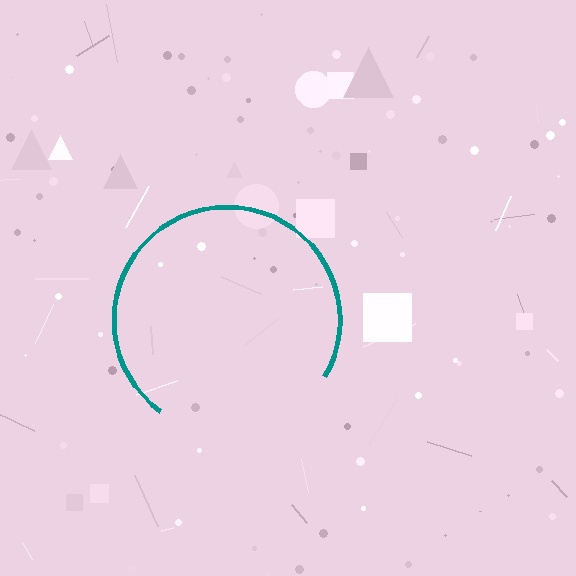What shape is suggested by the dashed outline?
The dashed outline suggests a circle.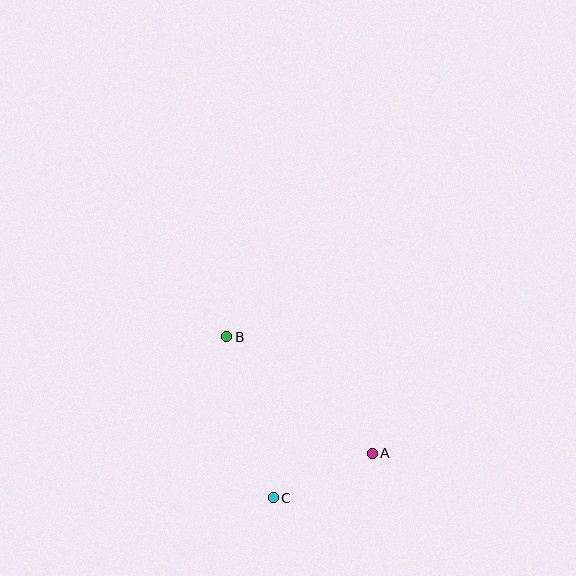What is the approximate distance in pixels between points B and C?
The distance between B and C is approximately 168 pixels.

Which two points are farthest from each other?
Points A and B are farthest from each other.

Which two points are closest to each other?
Points A and C are closest to each other.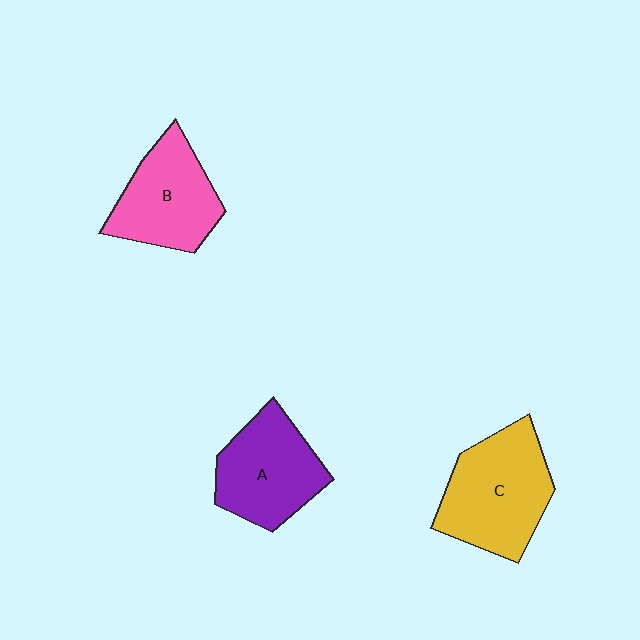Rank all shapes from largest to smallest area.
From largest to smallest: C (yellow), A (purple), B (pink).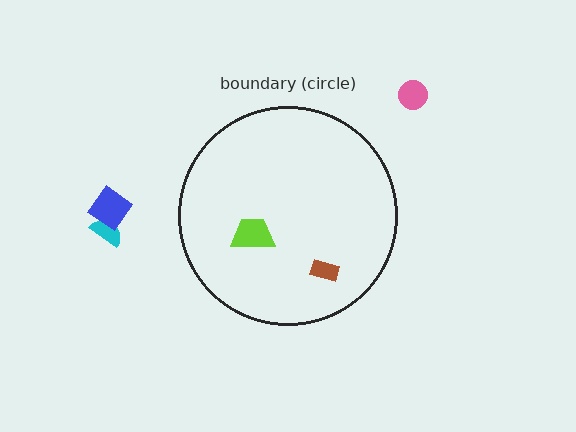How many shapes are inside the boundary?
2 inside, 3 outside.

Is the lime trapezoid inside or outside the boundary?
Inside.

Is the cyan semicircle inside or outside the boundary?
Outside.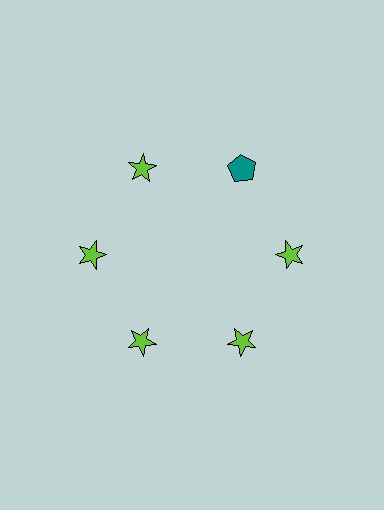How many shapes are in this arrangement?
There are 6 shapes arranged in a ring pattern.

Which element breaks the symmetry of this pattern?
The teal pentagon at roughly the 1 o'clock position breaks the symmetry. All other shapes are lime stars.